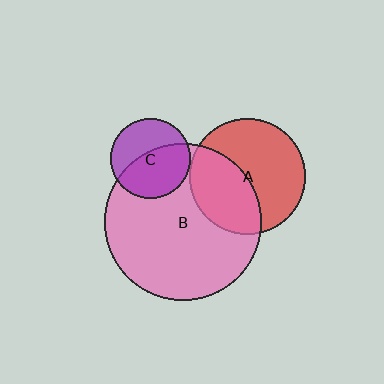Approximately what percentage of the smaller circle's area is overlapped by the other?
Approximately 55%.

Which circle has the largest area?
Circle B (pink).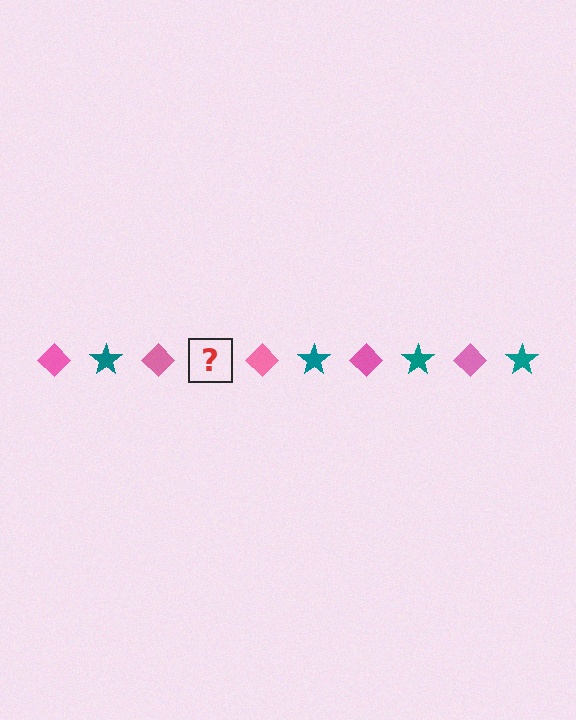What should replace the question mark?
The question mark should be replaced with a teal star.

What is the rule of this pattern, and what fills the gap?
The rule is that the pattern alternates between pink diamond and teal star. The gap should be filled with a teal star.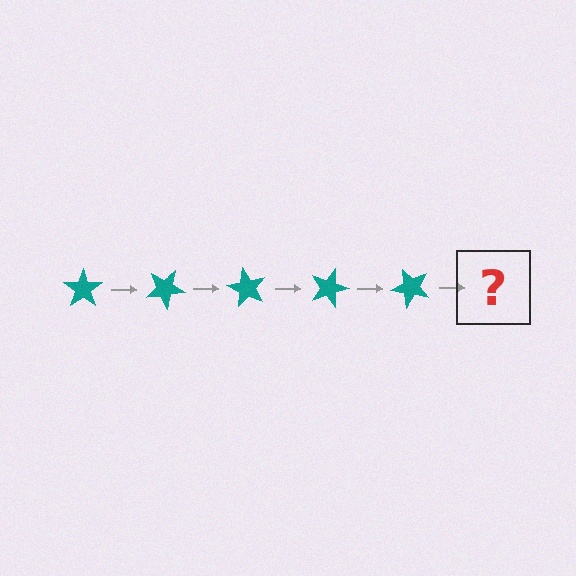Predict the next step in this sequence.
The next step is a teal star rotated 150 degrees.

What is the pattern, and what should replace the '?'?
The pattern is that the star rotates 30 degrees each step. The '?' should be a teal star rotated 150 degrees.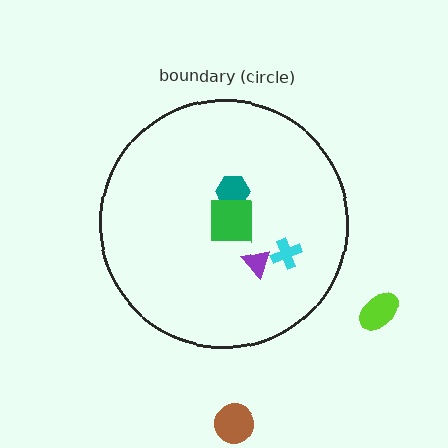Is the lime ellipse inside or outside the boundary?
Outside.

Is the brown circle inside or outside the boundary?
Outside.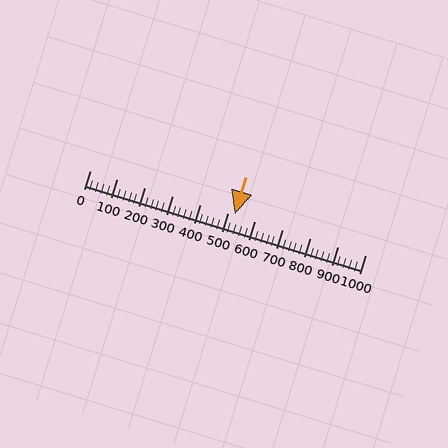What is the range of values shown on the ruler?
The ruler shows values from 0 to 1000.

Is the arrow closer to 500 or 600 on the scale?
The arrow is closer to 500.